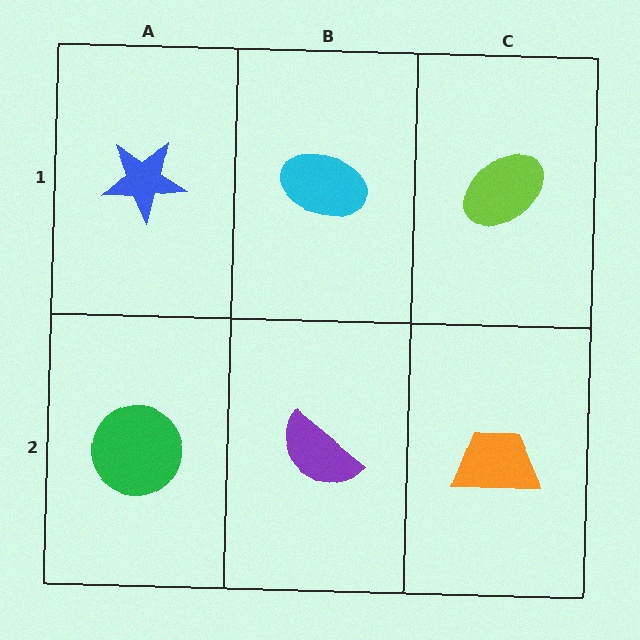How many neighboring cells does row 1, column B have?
3.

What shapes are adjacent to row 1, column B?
A purple semicircle (row 2, column B), a blue star (row 1, column A), a lime ellipse (row 1, column C).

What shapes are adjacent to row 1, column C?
An orange trapezoid (row 2, column C), a cyan ellipse (row 1, column B).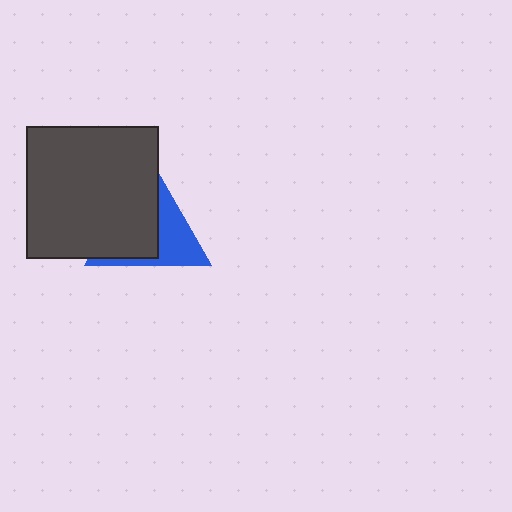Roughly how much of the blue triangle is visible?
A small part of it is visible (roughly 40%).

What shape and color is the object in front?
The object in front is a dark gray square.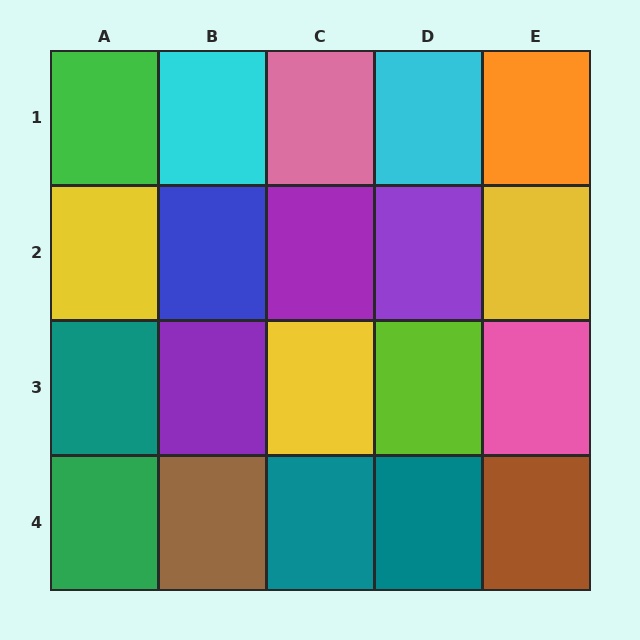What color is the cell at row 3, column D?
Lime.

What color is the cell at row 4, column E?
Brown.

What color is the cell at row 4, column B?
Brown.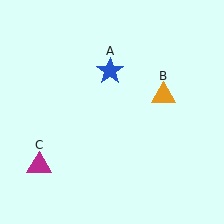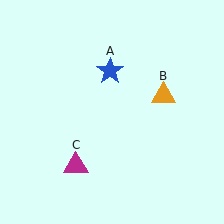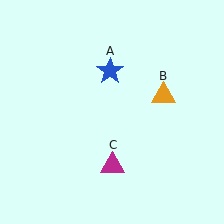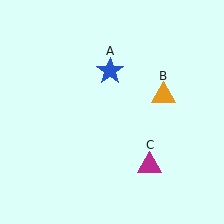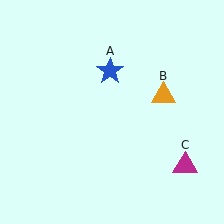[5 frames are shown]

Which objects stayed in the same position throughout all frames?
Blue star (object A) and orange triangle (object B) remained stationary.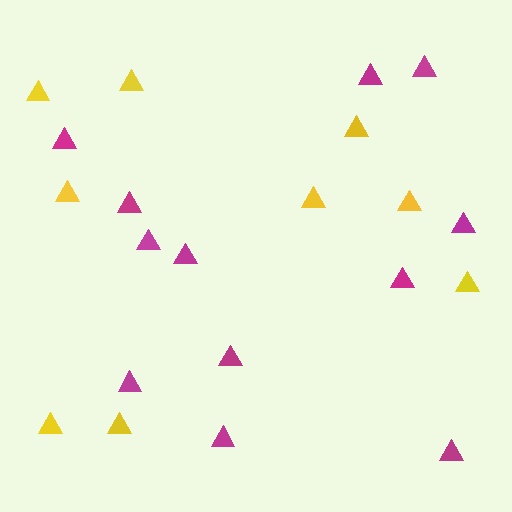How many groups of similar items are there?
There are 2 groups: one group of yellow triangles (9) and one group of magenta triangles (12).